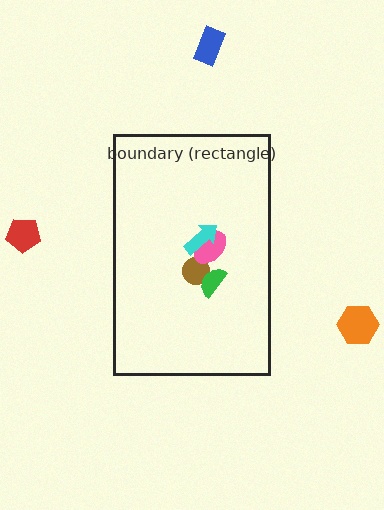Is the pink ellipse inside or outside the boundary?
Inside.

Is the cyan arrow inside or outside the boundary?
Inside.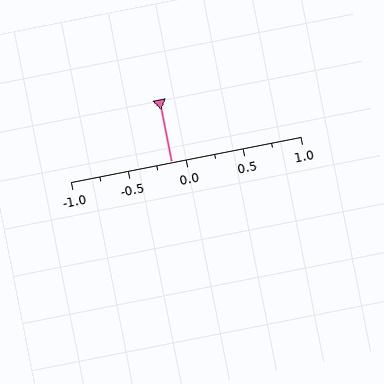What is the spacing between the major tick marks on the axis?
The major ticks are spaced 0.5 apart.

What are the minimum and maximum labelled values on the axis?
The axis runs from -1.0 to 1.0.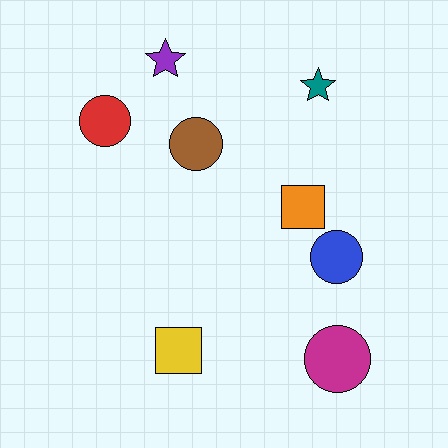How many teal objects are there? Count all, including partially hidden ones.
There is 1 teal object.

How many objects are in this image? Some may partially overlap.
There are 8 objects.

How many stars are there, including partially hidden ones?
There are 2 stars.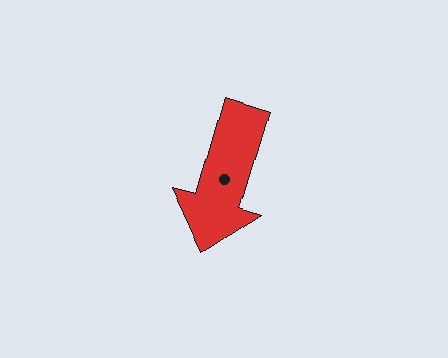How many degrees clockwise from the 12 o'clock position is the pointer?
Approximately 196 degrees.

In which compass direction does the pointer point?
South.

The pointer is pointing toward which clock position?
Roughly 7 o'clock.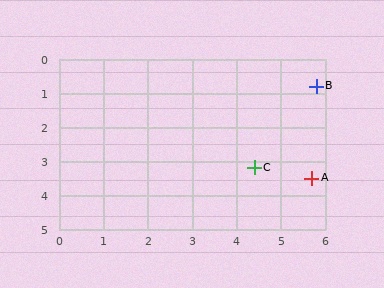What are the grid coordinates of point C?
Point C is at approximately (4.4, 3.2).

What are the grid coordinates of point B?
Point B is at approximately (5.8, 0.8).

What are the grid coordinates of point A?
Point A is at approximately (5.7, 3.5).